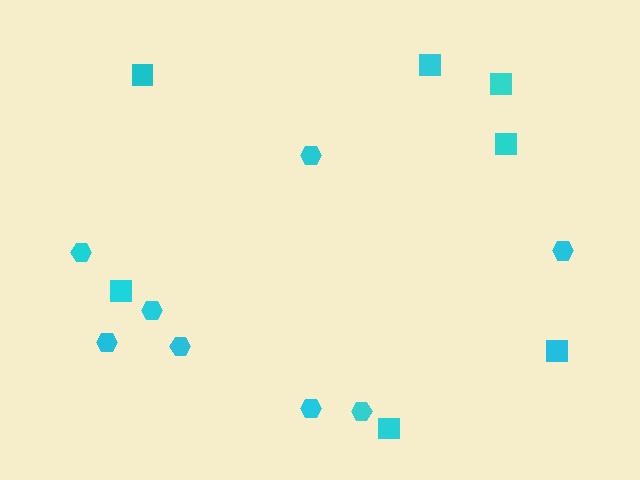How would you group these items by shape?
There are 2 groups: one group of hexagons (8) and one group of squares (7).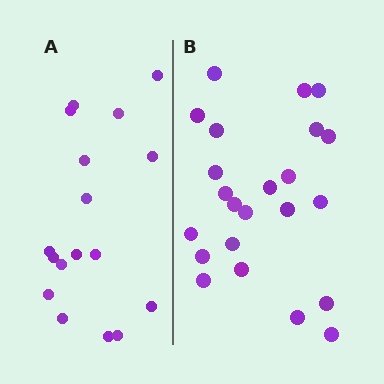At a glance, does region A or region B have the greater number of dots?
Region B (the right region) has more dots.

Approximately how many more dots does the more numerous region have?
Region B has about 6 more dots than region A.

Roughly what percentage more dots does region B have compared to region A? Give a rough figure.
About 35% more.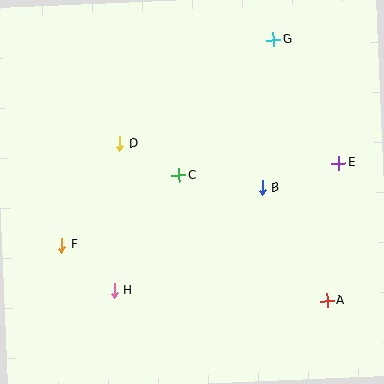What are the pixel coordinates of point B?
Point B is at (262, 188).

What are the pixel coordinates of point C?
Point C is at (179, 175).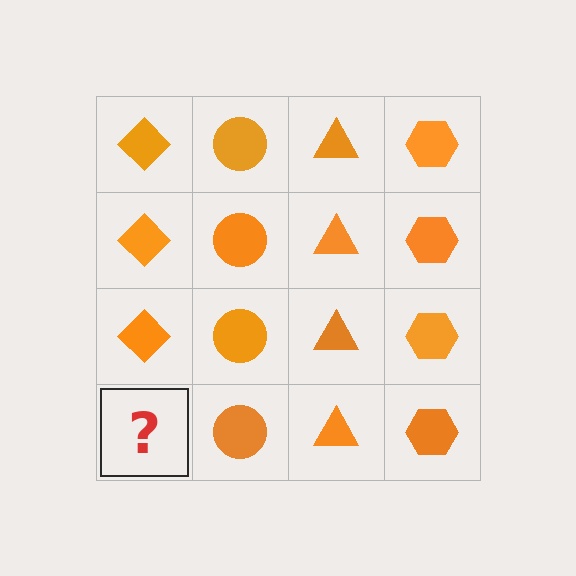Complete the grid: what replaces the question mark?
The question mark should be replaced with an orange diamond.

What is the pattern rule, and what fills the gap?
The rule is that each column has a consistent shape. The gap should be filled with an orange diamond.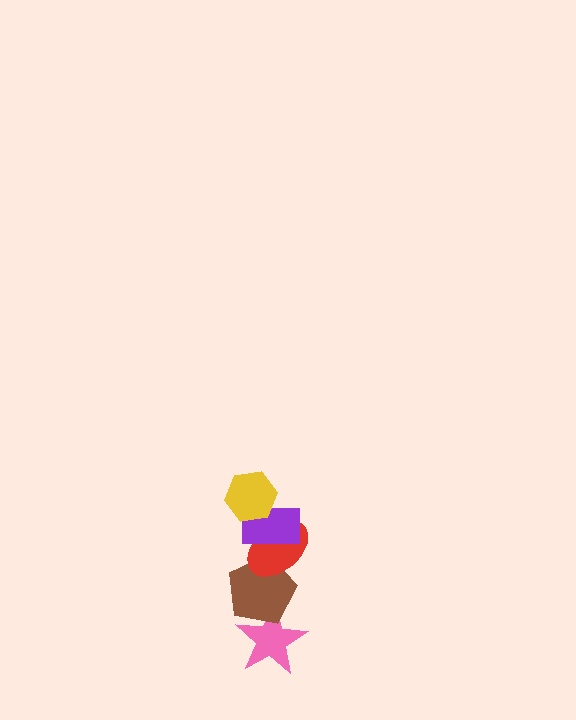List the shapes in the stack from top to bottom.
From top to bottom: the yellow hexagon, the purple rectangle, the red ellipse, the brown pentagon, the pink star.